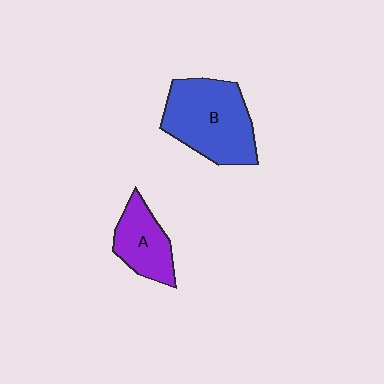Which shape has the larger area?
Shape B (blue).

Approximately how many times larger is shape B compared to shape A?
Approximately 1.8 times.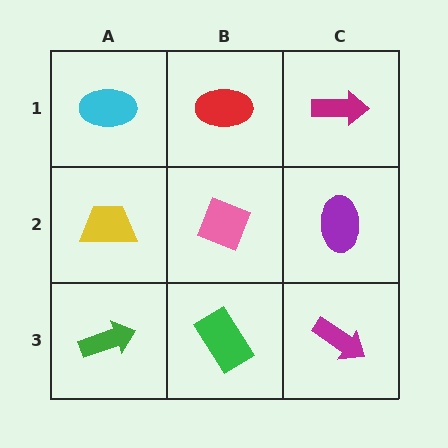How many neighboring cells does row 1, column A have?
2.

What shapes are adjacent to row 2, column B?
A red ellipse (row 1, column B), a green rectangle (row 3, column B), a yellow trapezoid (row 2, column A), a purple ellipse (row 2, column C).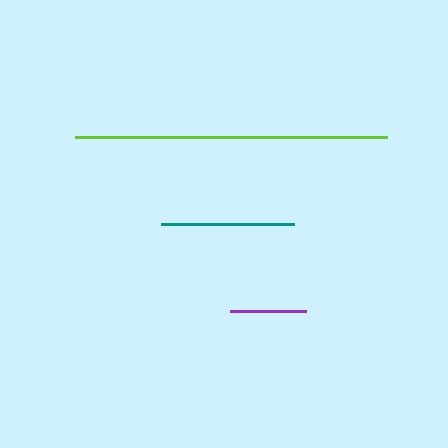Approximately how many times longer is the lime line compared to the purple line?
The lime line is approximately 4.1 times the length of the purple line.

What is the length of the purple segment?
The purple segment is approximately 76 pixels long.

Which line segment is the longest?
The lime line is the longest at approximately 311 pixels.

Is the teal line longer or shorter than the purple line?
The teal line is longer than the purple line.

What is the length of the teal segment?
The teal segment is approximately 133 pixels long.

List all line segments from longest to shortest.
From longest to shortest: lime, teal, purple.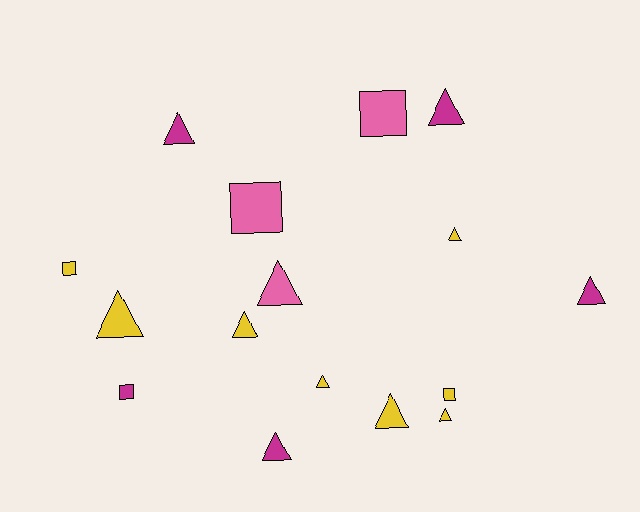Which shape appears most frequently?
Triangle, with 11 objects.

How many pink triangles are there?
There is 1 pink triangle.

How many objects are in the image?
There are 16 objects.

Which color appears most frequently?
Yellow, with 8 objects.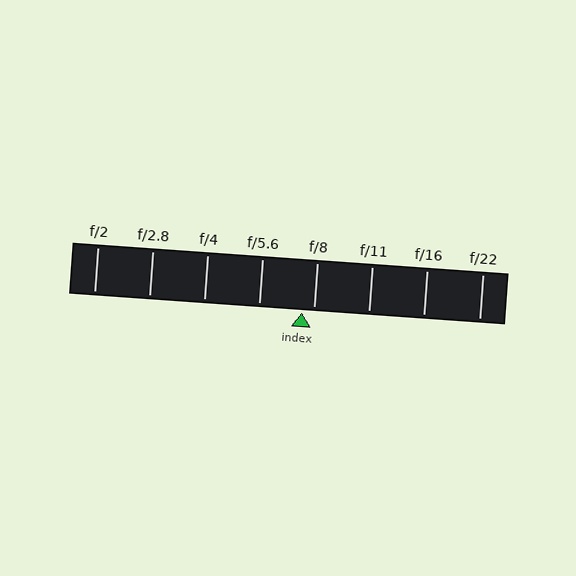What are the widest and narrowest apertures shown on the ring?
The widest aperture shown is f/2 and the narrowest is f/22.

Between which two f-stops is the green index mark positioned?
The index mark is between f/5.6 and f/8.